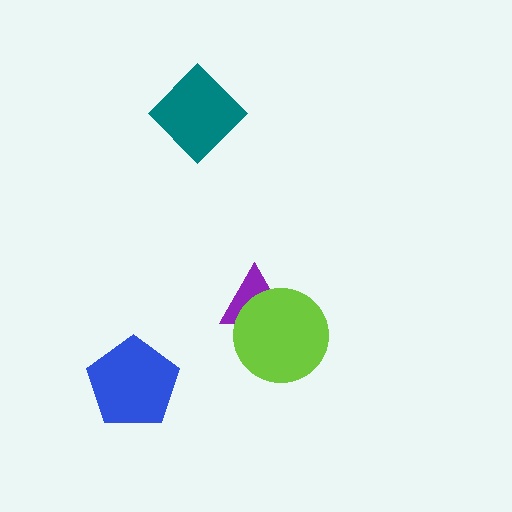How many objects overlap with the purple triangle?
1 object overlaps with the purple triangle.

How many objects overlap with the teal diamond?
0 objects overlap with the teal diamond.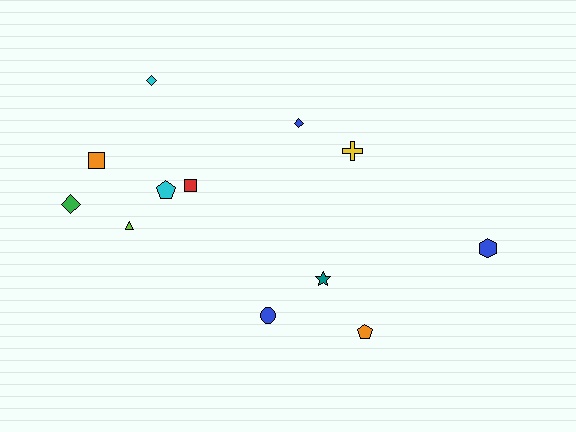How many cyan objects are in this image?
There are 2 cyan objects.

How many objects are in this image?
There are 12 objects.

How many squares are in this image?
There are 2 squares.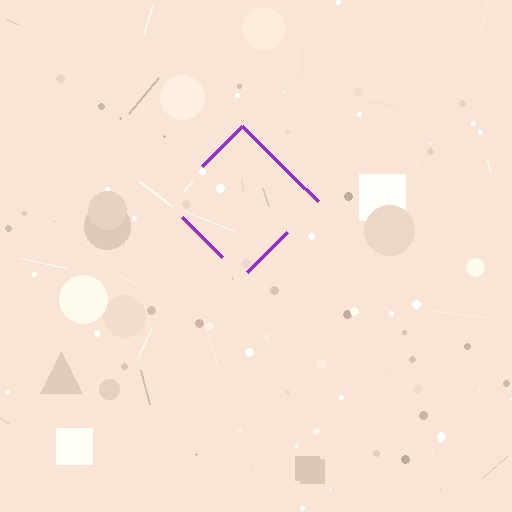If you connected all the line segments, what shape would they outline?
They would outline a diamond.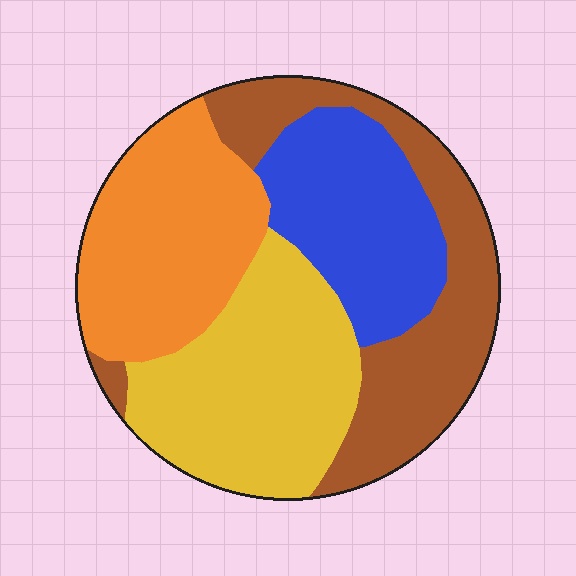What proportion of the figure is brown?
Brown covers around 25% of the figure.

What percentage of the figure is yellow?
Yellow takes up between a sixth and a third of the figure.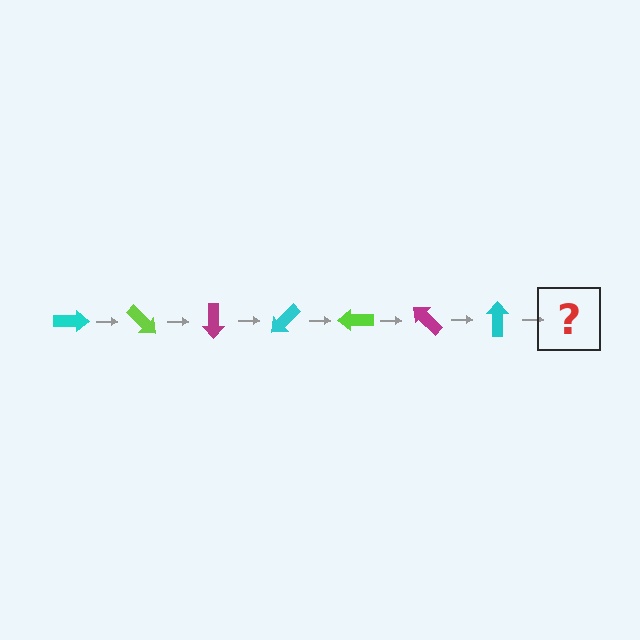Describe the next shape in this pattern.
It should be a lime arrow, rotated 315 degrees from the start.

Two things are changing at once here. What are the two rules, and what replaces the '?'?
The two rules are that it rotates 45 degrees each step and the color cycles through cyan, lime, and magenta. The '?' should be a lime arrow, rotated 315 degrees from the start.